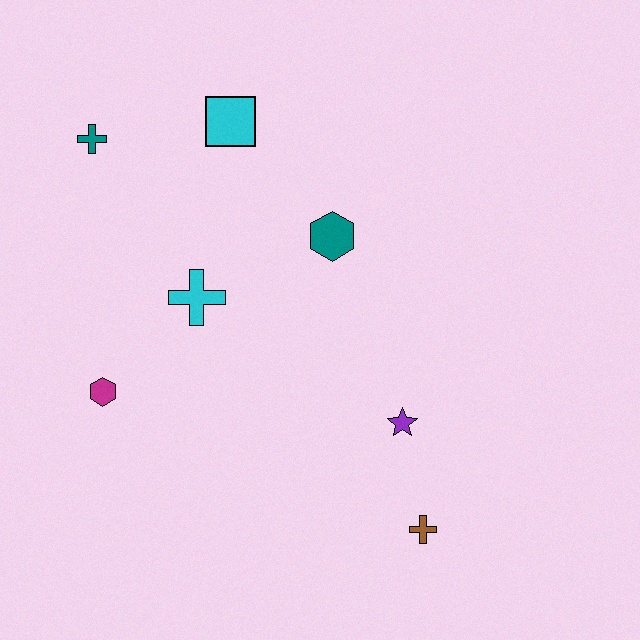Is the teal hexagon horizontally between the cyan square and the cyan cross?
No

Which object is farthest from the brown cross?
The teal cross is farthest from the brown cross.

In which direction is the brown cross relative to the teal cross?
The brown cross is below the teal cross.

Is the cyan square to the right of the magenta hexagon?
Yes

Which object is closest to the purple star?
The brown cross is closest to the purple star.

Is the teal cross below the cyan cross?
No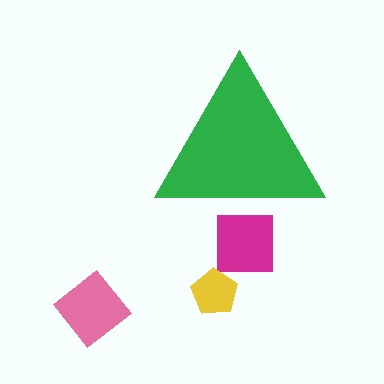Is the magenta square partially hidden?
Yes, the magenta square is partially hidden behind the green triangle.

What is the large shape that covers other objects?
A green triangle.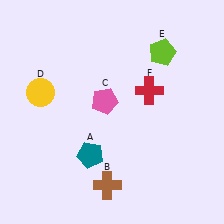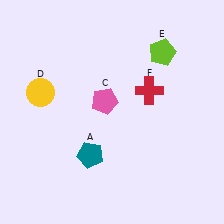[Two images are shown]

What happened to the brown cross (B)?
The brown cross (B) was removed in Image 2. It was in the bottom-left area of Image 1.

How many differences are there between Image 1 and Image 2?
There is 1 difference between the two images.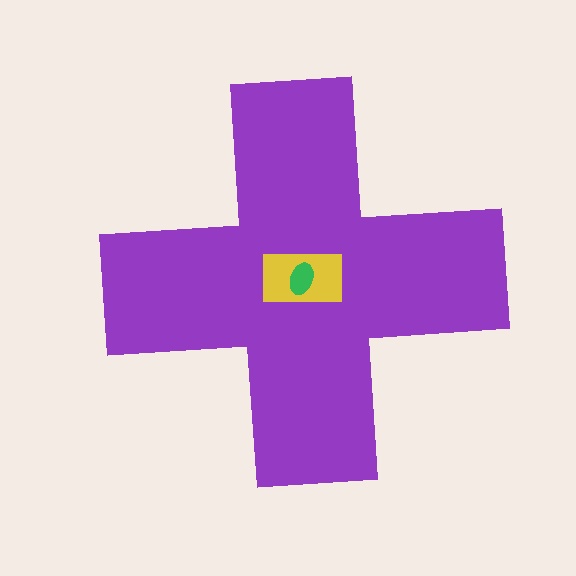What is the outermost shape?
The purple cross.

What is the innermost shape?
The green ellipse.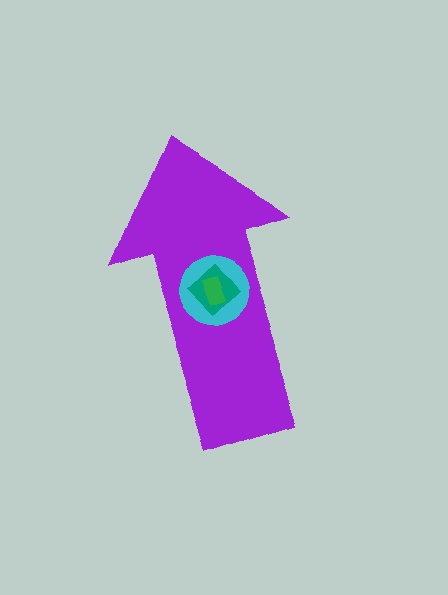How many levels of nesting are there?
4.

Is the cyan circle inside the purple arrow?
Yes.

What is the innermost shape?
The green rectangle.